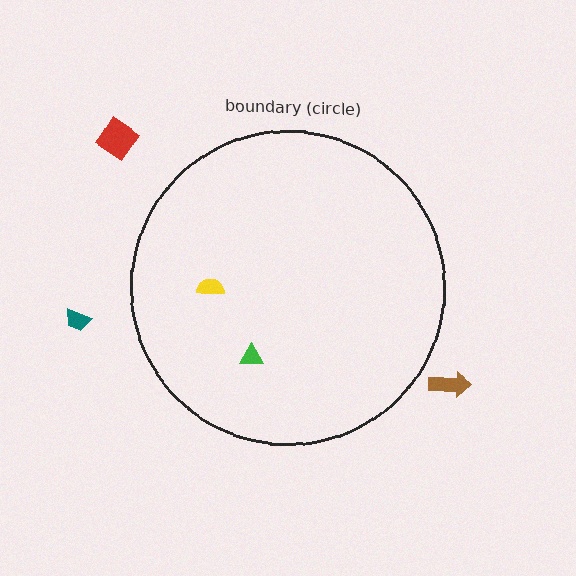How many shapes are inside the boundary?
2 inside, 3 outside.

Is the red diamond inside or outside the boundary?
Outside.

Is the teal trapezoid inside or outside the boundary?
Outside.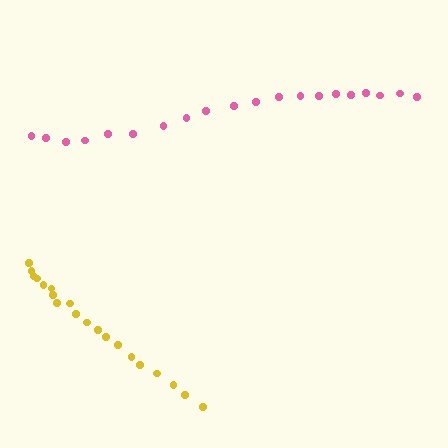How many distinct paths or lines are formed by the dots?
There are 2 distinct paths.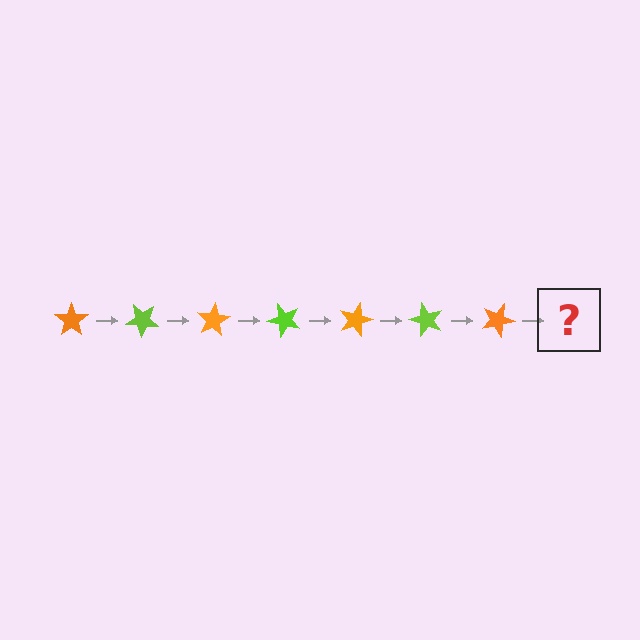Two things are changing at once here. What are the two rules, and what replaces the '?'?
The two rules are that it rotates 40 degrees each step and the color cycles through orange and lime. The '?' should be a lime star, rotated 280 degrees from the start.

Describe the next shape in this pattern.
It should be a lime star, rotated 280 degrees from the start.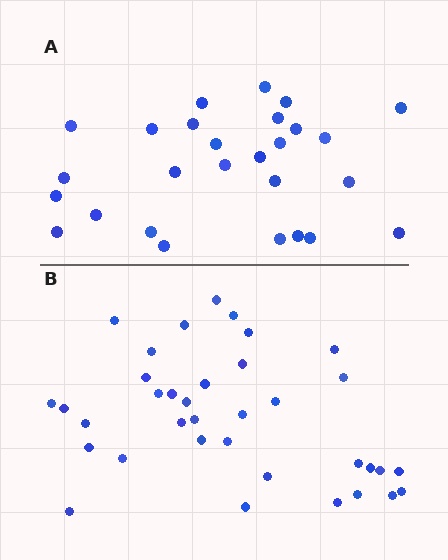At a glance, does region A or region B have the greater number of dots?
Region B (the bottom region) has more dots.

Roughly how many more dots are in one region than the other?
Region B has roughly 8 or so more dots than region A.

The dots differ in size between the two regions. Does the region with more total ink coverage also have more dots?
No. Region A has more total ink coverage because its dots are larger, but region B actually contains more individual dots. Total area can be misleading — the number of items is what matters here.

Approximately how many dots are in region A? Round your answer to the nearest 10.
About 30 dots. (The exact count is 27, which rounds to 30.)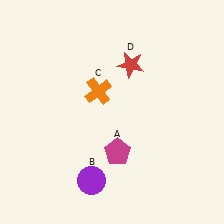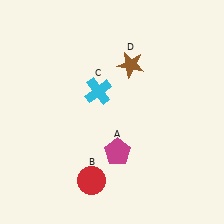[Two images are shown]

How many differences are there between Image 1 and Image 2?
There are 3 differences between the two images.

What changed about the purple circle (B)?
In Image 1, B is purple. In Image 2, it changed to red.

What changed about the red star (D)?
In Image 1, D is red. In Image 2, it changed to brown.